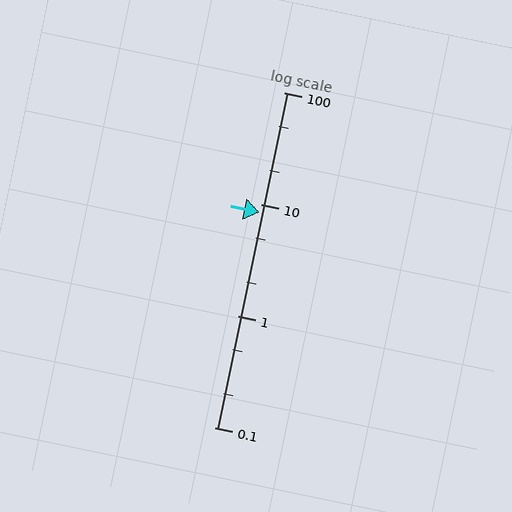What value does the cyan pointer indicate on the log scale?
The pointer indicates approximately 8.5.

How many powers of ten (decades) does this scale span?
The scale spans 3 decades, from 0.1 to 100.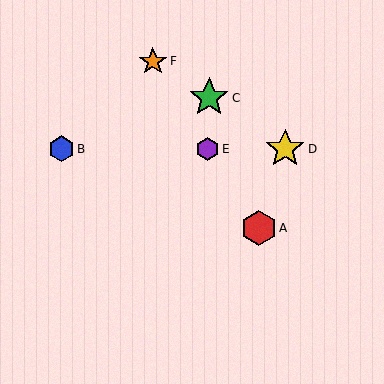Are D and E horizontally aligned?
Yes, both are at y≈149.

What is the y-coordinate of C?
Object C is at y≈98.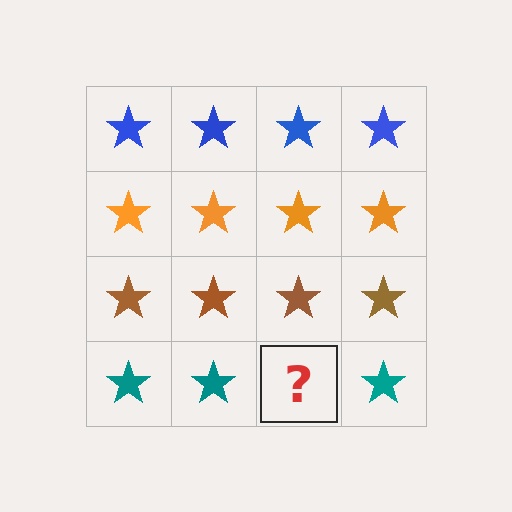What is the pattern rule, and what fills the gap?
The rule is that each row has a consistent color. The gap should be filled with a teal star.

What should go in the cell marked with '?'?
The missing cell should contain a teal star.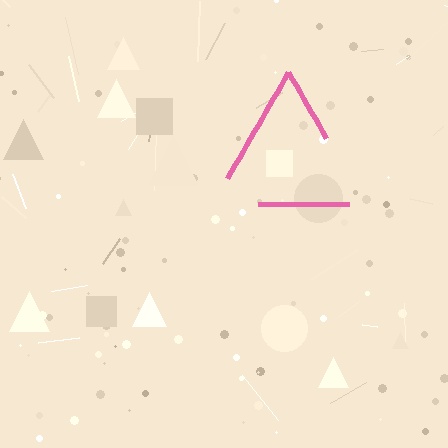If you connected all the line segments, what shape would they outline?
They would outline a triangle.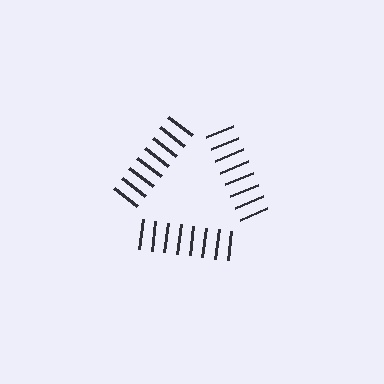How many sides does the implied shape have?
3 sides — the line-ends trace a triangle.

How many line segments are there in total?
24 — 8 along each of the 3 edges.